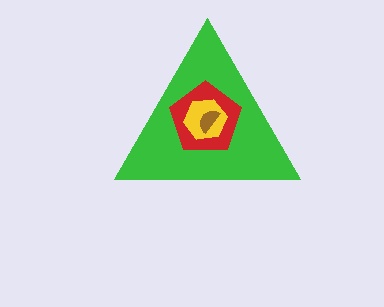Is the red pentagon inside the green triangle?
Yes.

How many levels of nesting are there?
4.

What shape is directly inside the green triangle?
The red pentagon.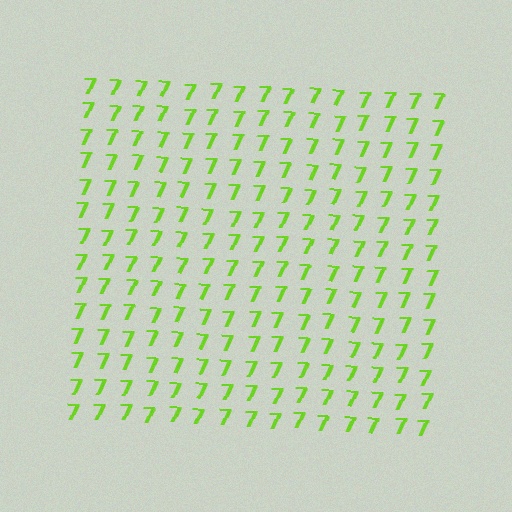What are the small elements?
The small elements are digit 7's.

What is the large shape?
The large shape is a square.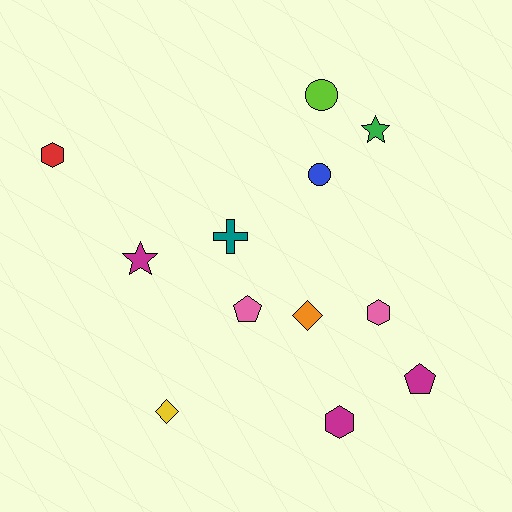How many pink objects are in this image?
There are 2 pink objects.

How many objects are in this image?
There are 12 objects.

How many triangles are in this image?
There are no triangles.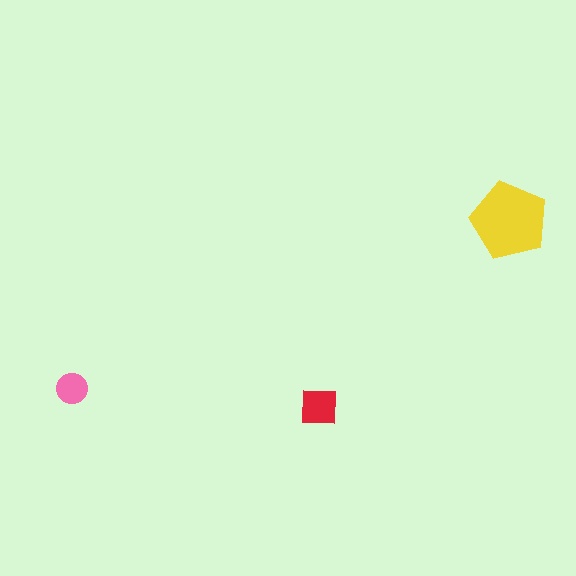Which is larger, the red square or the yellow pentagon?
The yellow pentagon.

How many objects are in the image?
There are 3 objects in the image.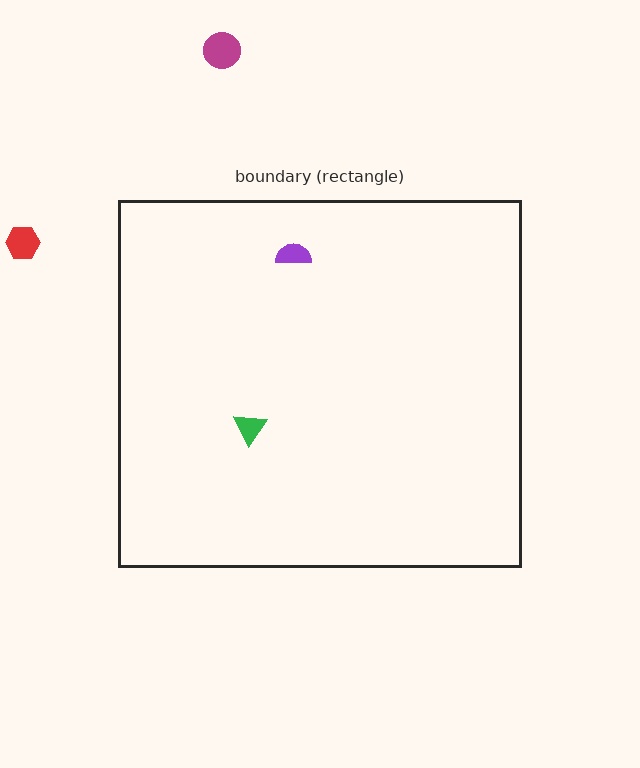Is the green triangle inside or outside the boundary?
Inside.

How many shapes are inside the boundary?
2 inside, 2 outside.